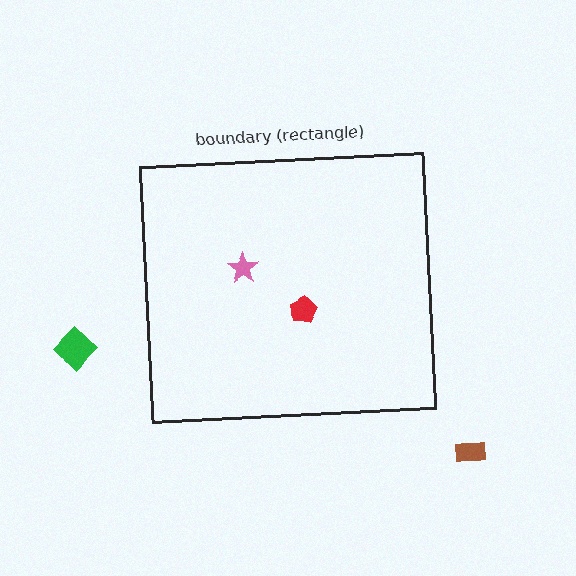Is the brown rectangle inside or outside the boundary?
Outside.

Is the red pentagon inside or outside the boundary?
Inside.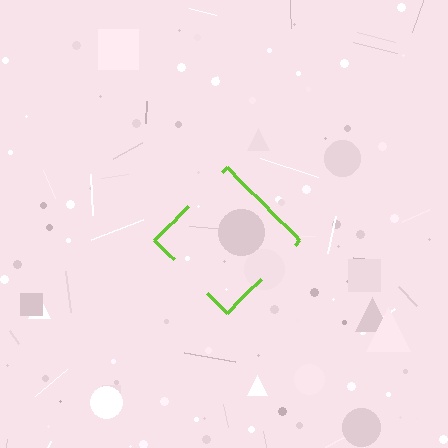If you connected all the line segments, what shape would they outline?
They would outline a diamond.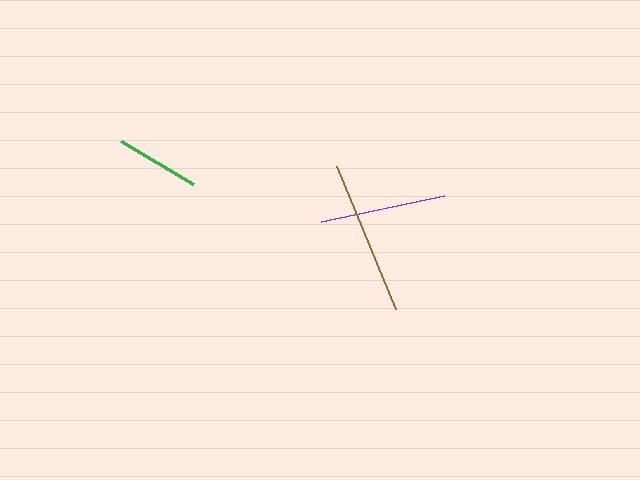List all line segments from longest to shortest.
From longest to shortest: brown, purple, green.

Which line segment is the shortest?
The green line is the shortest at approximately 83 pixels.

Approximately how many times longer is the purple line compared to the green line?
The purple line is approximately 1.5 times the length of the green line.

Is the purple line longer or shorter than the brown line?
The brown line is longer than the purple line.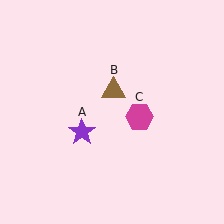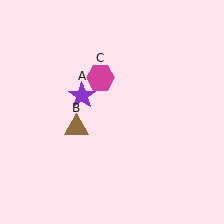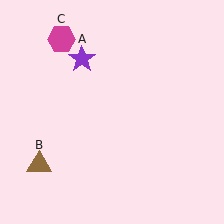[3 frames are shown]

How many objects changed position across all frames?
3 objects changed position: purple star (object A), brown triangle (object B), magenta hexagon (object C).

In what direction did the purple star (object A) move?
The purple star (object A) moved up.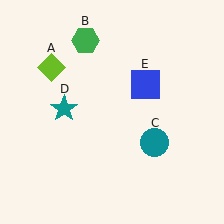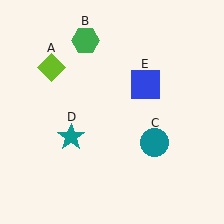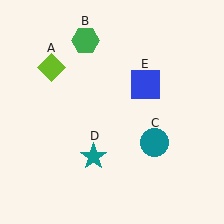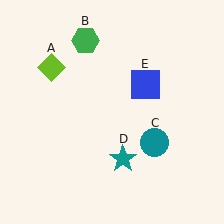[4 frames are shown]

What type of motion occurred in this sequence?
The teal star (object D) rotated counterclockwise around the center of the scene.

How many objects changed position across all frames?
1 object changed position: teal star (object D).